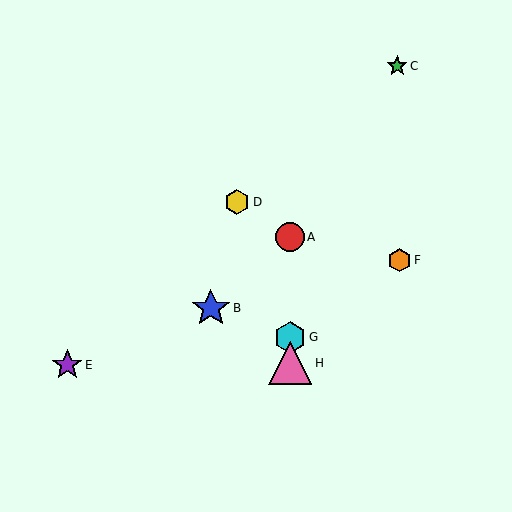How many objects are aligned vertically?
3 objects (A, G, H) are aligned vertically.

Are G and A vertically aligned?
Yes, both are at x≈290.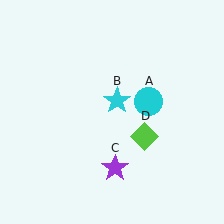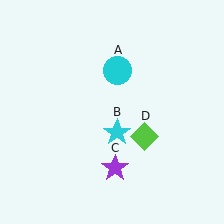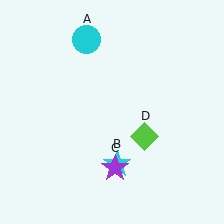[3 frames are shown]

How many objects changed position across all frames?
2 objects changed position: cyan circle (object A), cyan star (object B).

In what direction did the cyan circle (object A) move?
The cyan circle (object A) moved up and to the left.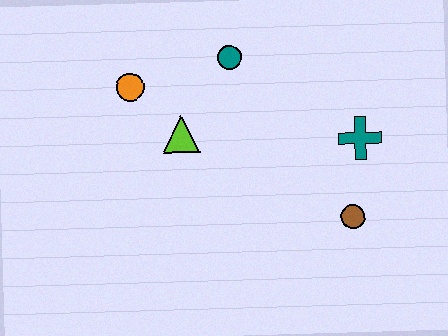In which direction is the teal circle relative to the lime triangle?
The teal circle is above the lime triangle.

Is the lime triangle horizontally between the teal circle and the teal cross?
No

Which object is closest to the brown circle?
The teal cross is closest to the brown circle.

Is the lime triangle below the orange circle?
Yes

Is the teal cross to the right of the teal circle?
Yes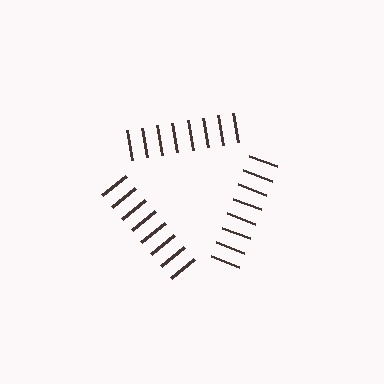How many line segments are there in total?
24 — 8 along each of the 3 edges.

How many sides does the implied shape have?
3 sides — the line-ends trace a triangle.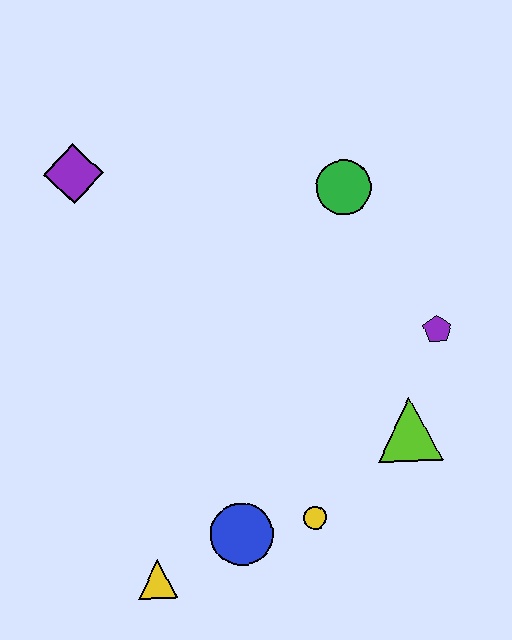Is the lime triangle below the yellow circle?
No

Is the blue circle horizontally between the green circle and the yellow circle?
No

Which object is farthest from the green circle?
The yellow triangle is farthest from the green circle.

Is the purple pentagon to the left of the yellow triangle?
No